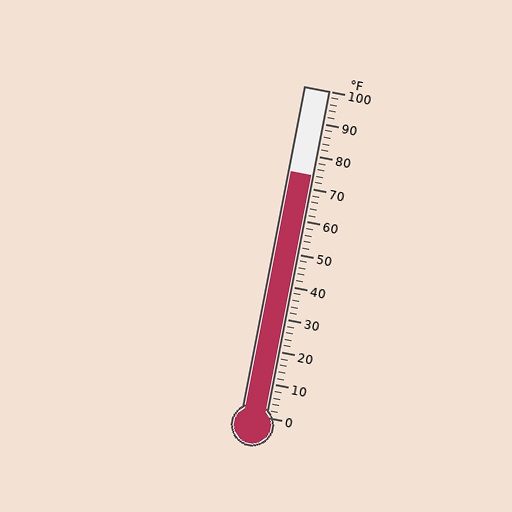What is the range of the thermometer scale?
The thermometer scale ranges from 0°F to 100°F.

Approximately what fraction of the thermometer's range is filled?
The thermometer is filled to approximately 75% of its range.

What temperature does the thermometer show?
The thermometer shows approximately 74°F.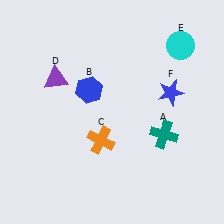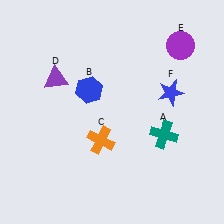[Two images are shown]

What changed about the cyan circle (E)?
In Image 1, E is cyan. In Image 2, it changed to purple.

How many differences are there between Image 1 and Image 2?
There is 1 difference between the two images.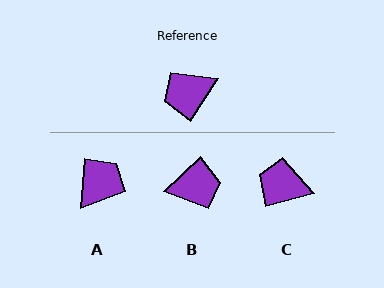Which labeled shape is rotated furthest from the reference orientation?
B, about 166 degrees away.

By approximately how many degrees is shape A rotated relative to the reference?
Approximately 151 degrees clockwise.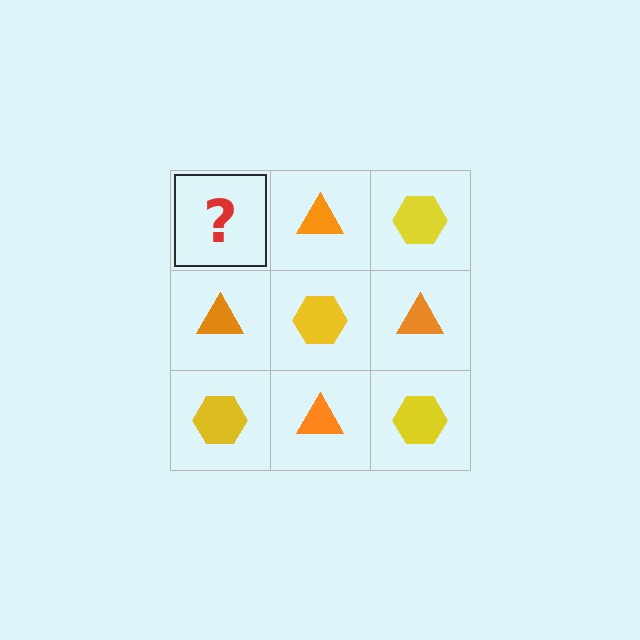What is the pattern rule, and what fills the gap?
The rule is that it alternates yellow hexagon and orange triangle in a checkerboard pattern. The gap should be filled with a yellow hexagon.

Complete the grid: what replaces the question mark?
The question mark should be replaced with a yellow hexagon.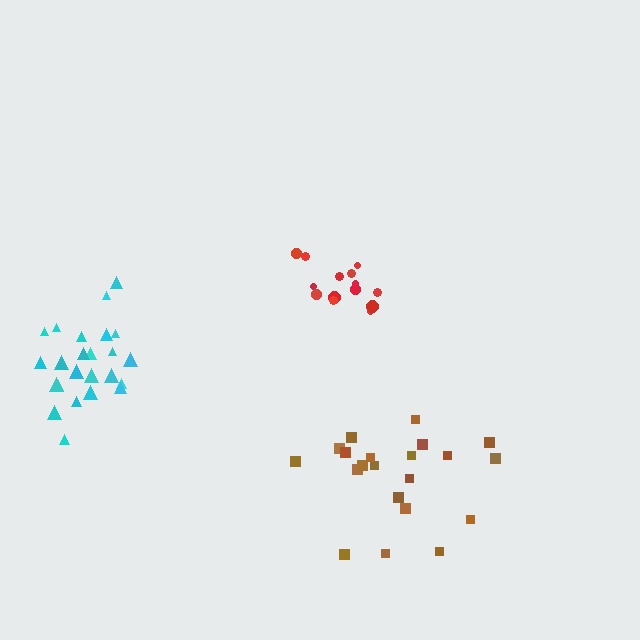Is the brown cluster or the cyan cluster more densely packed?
Cyan.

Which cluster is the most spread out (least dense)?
Brown.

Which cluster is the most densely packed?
Cyan.